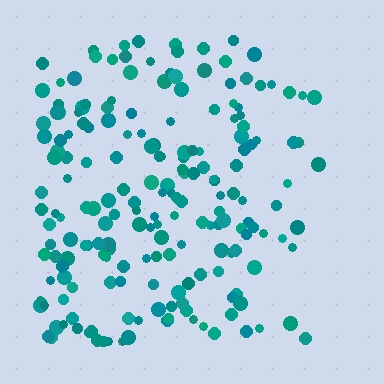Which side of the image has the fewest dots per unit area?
The right.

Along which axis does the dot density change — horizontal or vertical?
Horizontal.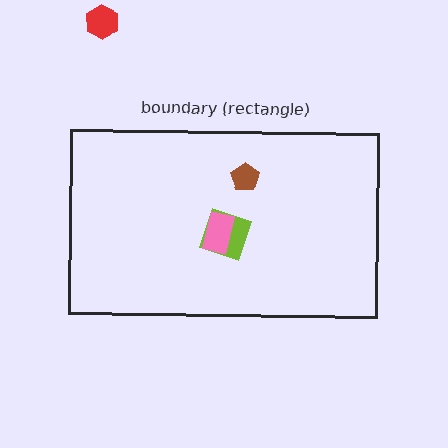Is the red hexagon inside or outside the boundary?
Outside.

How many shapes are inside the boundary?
3 inside, 1 outside.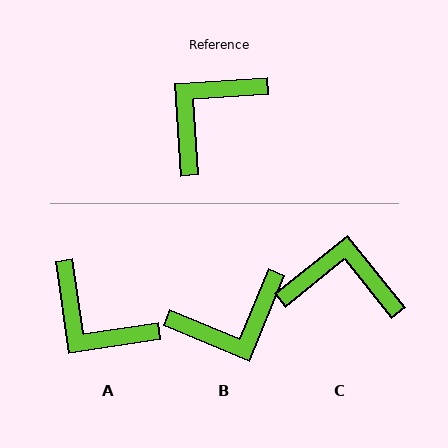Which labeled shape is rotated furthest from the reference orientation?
B, about 154 degrees away.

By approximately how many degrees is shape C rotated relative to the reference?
Approximately 55 degrees clockwise.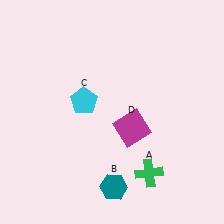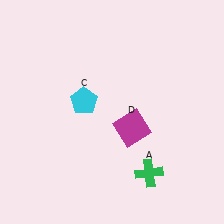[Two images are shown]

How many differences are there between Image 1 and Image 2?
There is 1 difference between the two images.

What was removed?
The teal hexagon (B) was removed in Image 2.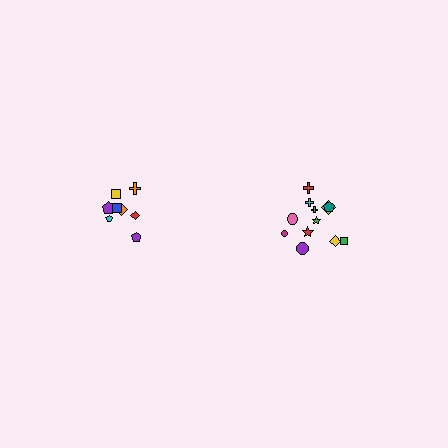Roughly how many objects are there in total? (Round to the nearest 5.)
Roughly 20 objects in total.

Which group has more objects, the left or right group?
The right group.